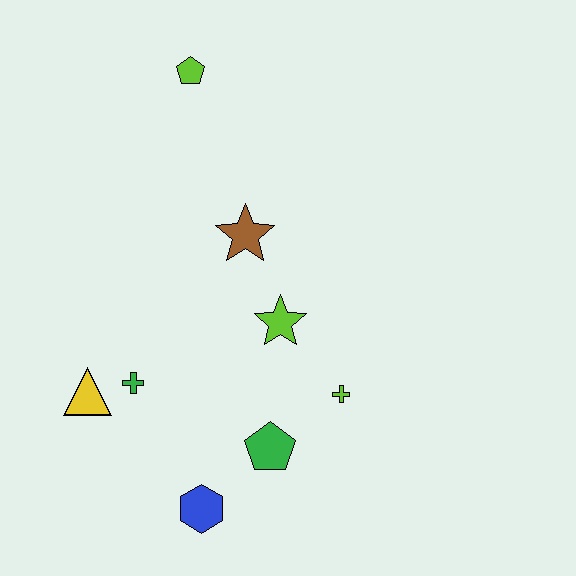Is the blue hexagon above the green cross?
No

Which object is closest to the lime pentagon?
The brown star is closest to the lime pentagon.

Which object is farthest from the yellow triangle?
The lime pentagon is farthest from the yellow triangle.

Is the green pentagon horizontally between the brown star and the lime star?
Yes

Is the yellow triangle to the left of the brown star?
Yes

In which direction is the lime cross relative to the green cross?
The lime cross is to the right of the green cross.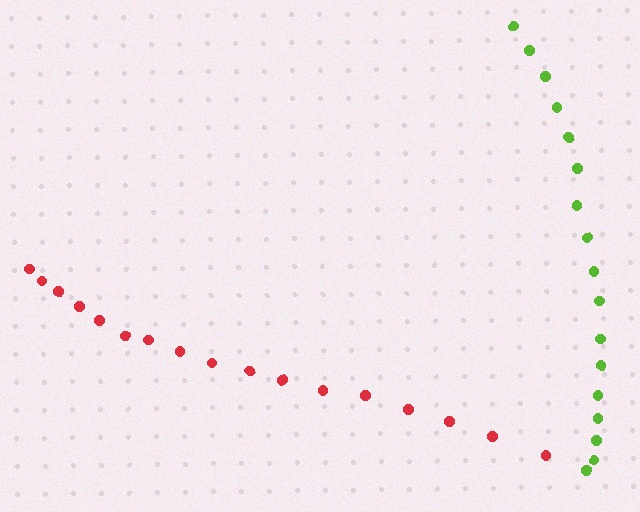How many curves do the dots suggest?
There are 2 distinct paths.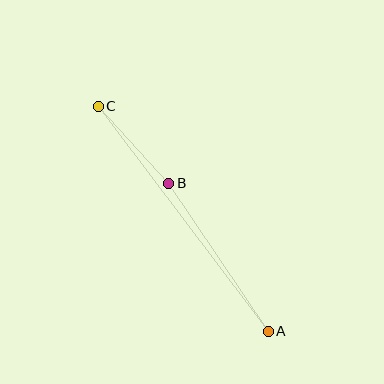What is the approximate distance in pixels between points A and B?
The distance between A and B is approximately 178 pixels.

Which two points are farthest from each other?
Points A and C are farthest from each other.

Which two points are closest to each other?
Points B and C are closest to each other.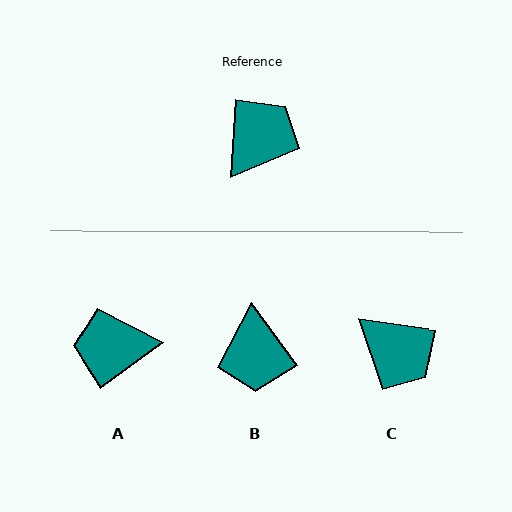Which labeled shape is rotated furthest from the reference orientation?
B, about 140 degrees away.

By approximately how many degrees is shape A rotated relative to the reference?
Approximately 130 degrees counter-clockwise.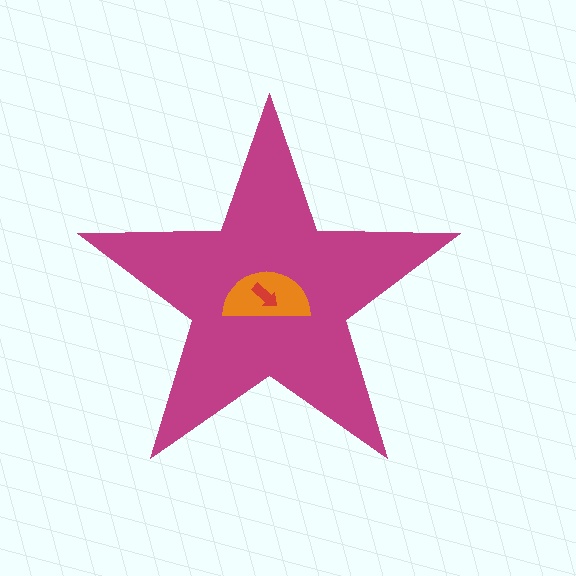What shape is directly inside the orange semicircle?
The red arrow.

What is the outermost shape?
The magenta star.